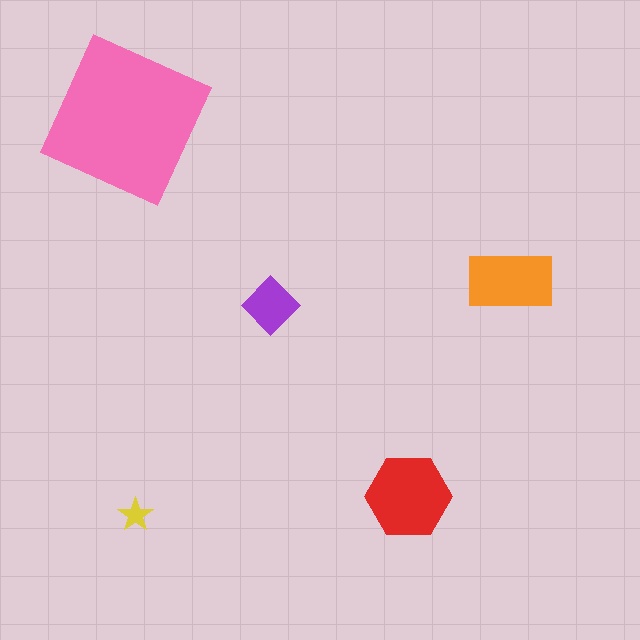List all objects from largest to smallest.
The pink square, the red hexagon, the orange rectangle, the purple diamond, the yellow star.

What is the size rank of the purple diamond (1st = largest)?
4th.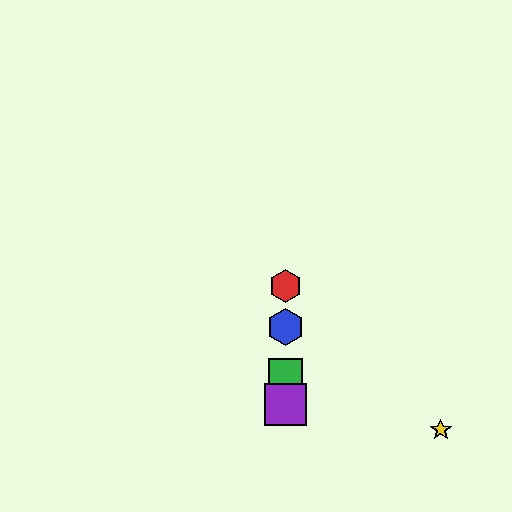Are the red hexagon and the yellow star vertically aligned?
No, the red hexagon is at x≈286 and the yellow star is at x≈441.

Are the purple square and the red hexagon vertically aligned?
Yes, both are at x≈286.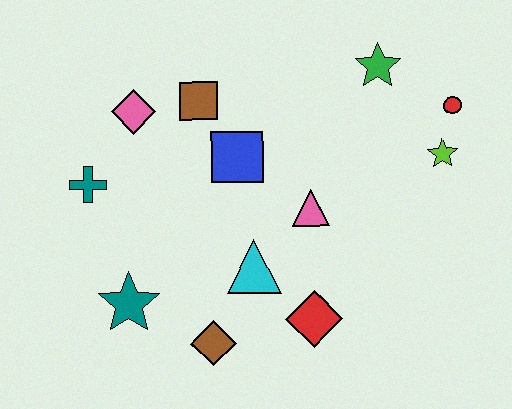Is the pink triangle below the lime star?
Yes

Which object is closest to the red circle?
The lime star is closest to the red circle.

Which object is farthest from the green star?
The teal star is farthest from the green star.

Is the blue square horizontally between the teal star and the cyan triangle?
Yes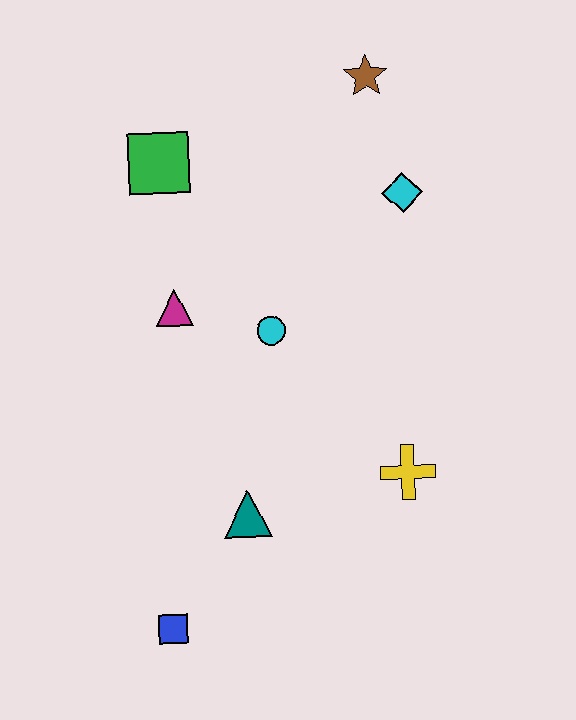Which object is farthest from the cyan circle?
The blue square is farthest from the cyan circle.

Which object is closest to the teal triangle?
The blue square is closest to the teal triangle.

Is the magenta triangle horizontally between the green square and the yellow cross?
Yes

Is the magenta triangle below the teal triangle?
No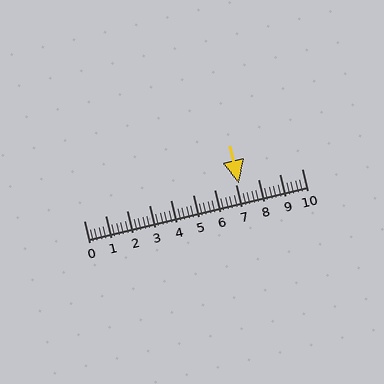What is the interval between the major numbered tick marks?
The major tick marks are spaced 1 units apart.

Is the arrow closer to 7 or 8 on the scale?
The arrow is closer to 7.